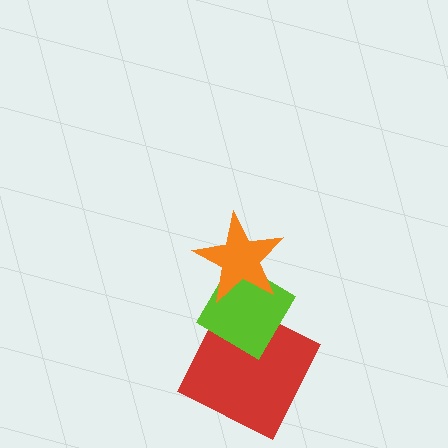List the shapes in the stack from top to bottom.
From top to bottom: the orange star, the lime diamond, the red square.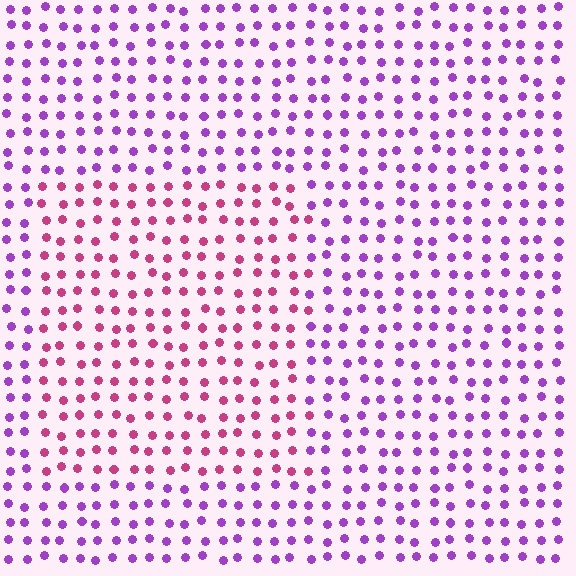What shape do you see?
I see a rectangle.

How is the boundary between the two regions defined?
The boundary is defined purely by a slight shift in hue (about 48 degrees). Spacing, size, and orientation are identical on both sides.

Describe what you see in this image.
The image is filled with small purple elements in a uniform arrangement. A rectangle-shaped region is visible where the elements are tinted to a slightly different hue, forming a subtle color boundary.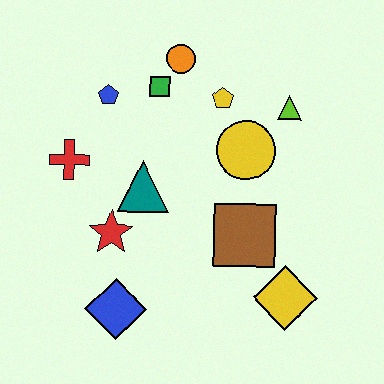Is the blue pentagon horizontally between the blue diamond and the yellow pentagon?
No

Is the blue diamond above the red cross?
No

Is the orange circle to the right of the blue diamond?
Yes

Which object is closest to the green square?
The orange circle is closest to the green square.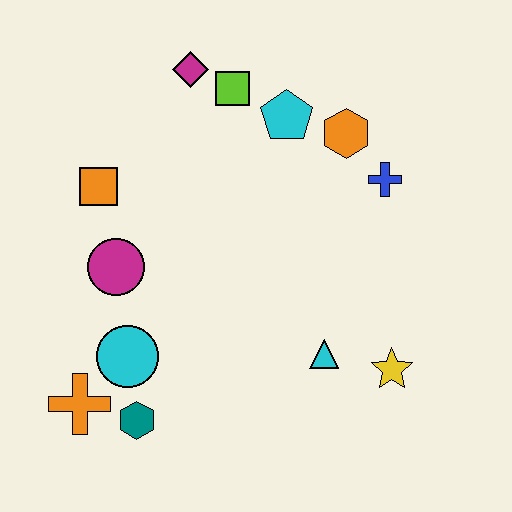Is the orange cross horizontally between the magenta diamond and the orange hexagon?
No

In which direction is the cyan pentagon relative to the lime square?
The cyan pentagon is to the right of the lime square.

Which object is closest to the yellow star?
The cyan triangle is closest to the yellow star.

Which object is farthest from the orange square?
The yellow star is farthest from the orange square.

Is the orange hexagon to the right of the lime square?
Yes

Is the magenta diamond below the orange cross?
No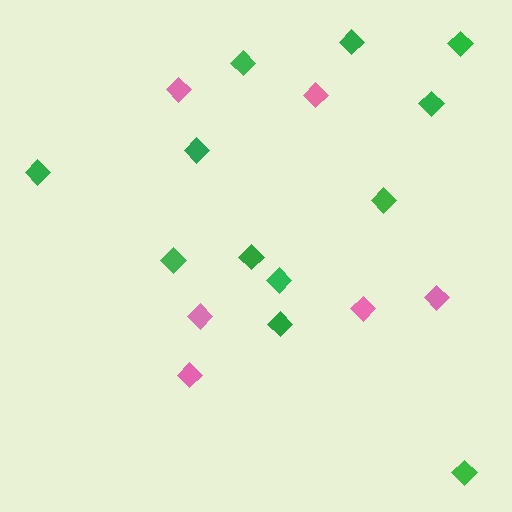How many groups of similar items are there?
There are 2 groups: one group of green diamonds (12) and one group of pink diamonds (6).